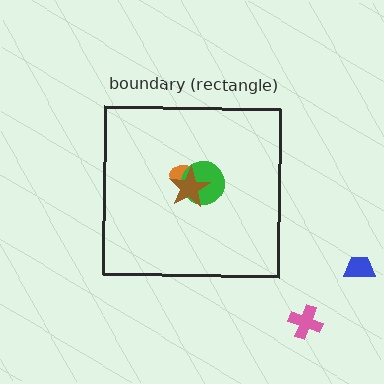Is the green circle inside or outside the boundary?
Inside.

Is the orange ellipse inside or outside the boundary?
Inside.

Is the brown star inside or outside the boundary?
Inside.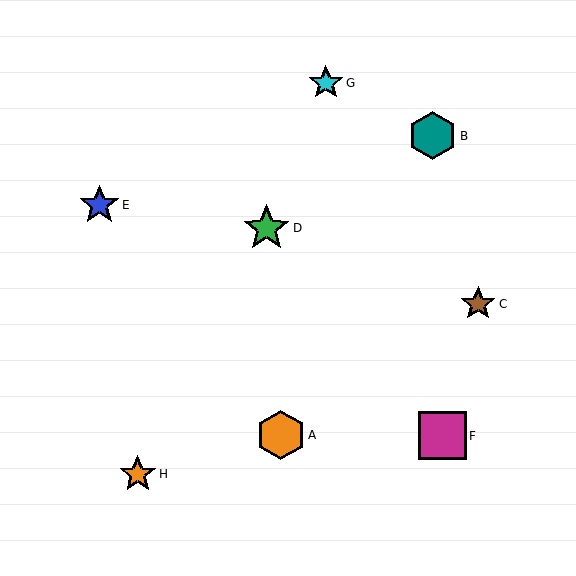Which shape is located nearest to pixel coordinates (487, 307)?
The brown star (labeled C) at (478, 304) is nearest to that location.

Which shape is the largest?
The orange hexagon (labeled A) is the largest.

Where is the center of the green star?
The center of the green star is at (266, 228).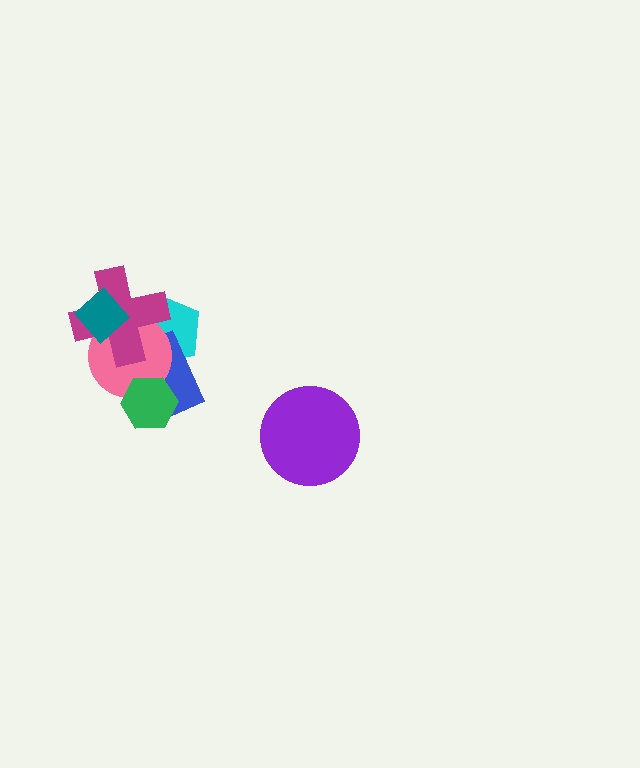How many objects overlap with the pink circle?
5 objects overlap with the pink circle.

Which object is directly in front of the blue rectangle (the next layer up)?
The pink circle is directly in front of the blue rectangle.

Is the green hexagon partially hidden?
No, no other shape covers it.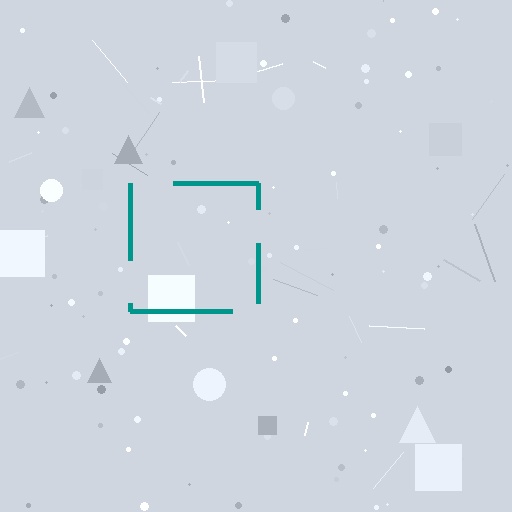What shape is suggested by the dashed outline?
The dashed outline suggests a square.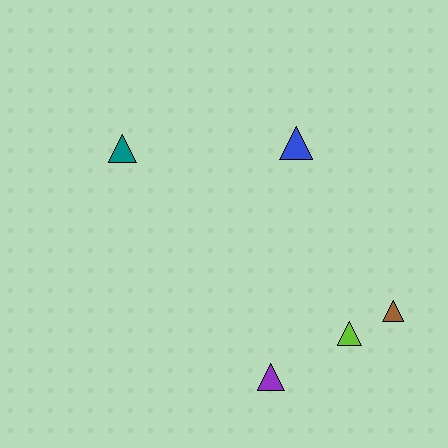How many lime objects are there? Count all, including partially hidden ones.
There is 1 lime object.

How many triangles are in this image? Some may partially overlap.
There are 5 triangles.